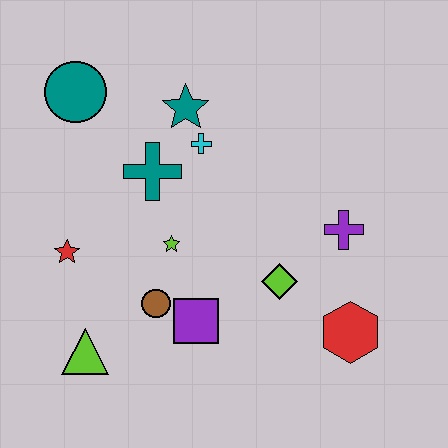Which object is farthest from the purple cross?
The teal circle is farthest from the purple cross.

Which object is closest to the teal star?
The cyan cross is closest to the teal star.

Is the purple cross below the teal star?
Yes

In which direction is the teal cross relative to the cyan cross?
The teal cross is to the left of the cyan cross.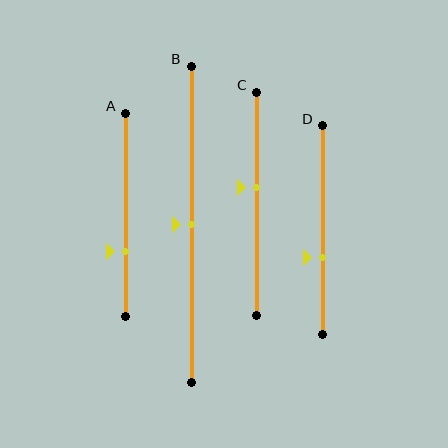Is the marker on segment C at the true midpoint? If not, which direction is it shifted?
No, the marker on segment C is shifted upward by about 7% of the segment length.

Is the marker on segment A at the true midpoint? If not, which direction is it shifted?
No, the marker on segment A is shifted downward by about 18% of the segment length.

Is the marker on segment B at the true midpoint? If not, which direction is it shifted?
Yes, the marker on segment B is at the true midpoint.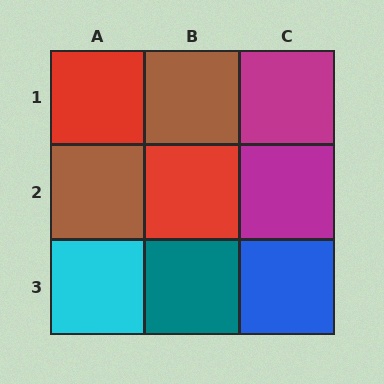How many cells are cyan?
1 cell is cyan.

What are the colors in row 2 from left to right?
Brown, red, magenta.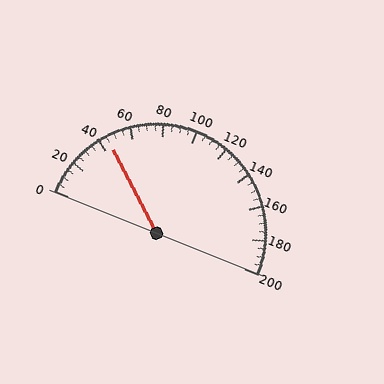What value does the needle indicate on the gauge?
The needle indicates approximately 45.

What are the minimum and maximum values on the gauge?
The gauge ranges from 0 to 200.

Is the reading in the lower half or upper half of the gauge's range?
The reading is in the lower half of the range (0 to 200).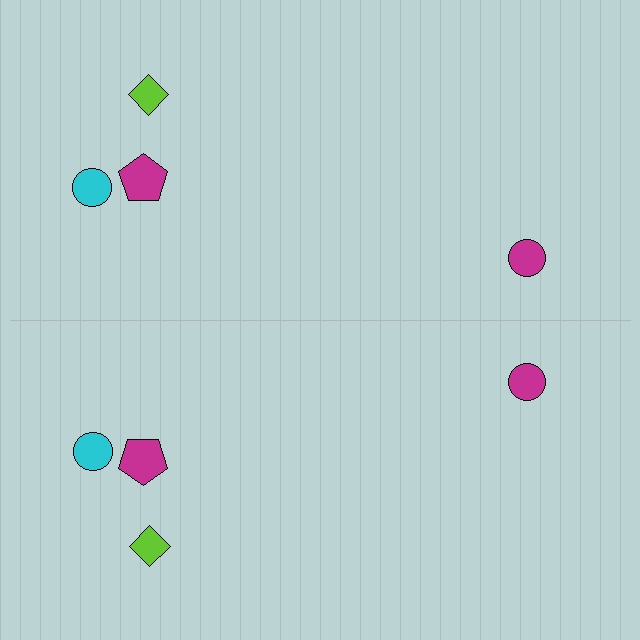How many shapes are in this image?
There are 8 shapes in this image.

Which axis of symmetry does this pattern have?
The pattern has a horizontal axis of symmetry running through the center of the image.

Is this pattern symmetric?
Yes, this pattern has bilateral (reflection) symmetry.